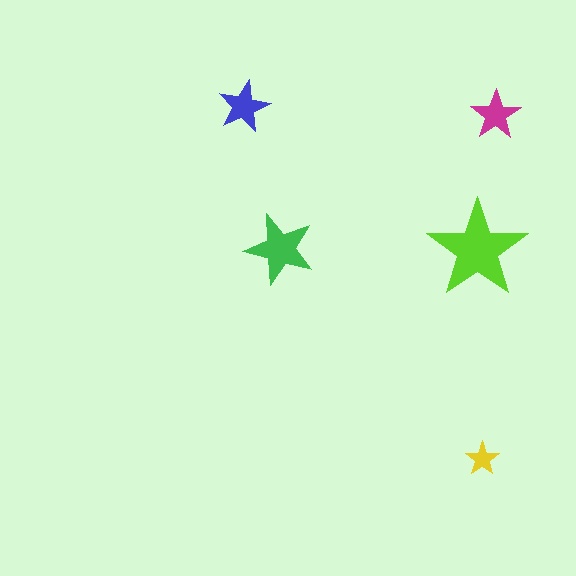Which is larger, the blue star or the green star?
The green one.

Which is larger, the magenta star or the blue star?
The blue one.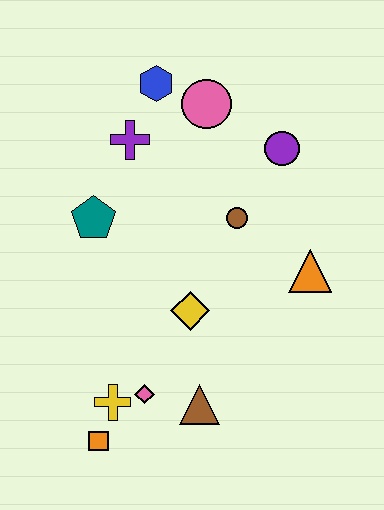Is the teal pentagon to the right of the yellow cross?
No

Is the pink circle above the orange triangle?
Yes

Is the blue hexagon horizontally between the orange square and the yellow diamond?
Yes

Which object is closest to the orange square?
The yellow cross is closest to the orange square.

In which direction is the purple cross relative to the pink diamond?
The purple cross is above the pink diamond.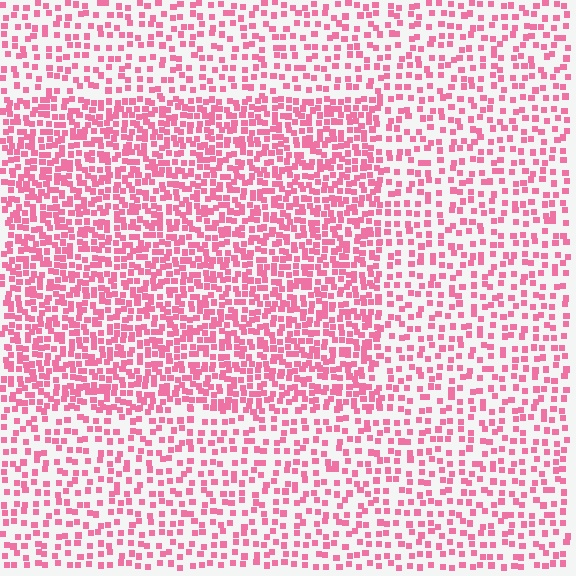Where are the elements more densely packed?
The elements are more densely packed inside the rectangle boundary.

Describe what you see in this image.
The image contains small pink elements arranged at two different densities. A rectangle-shaped region is visible where the elements are more densely packed than the surrounding area.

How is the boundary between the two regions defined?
The boundary is defined by a change in element density (approximately 1.9x ratio). All elements are the same color, size, and shape.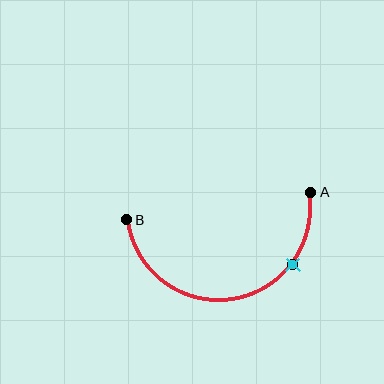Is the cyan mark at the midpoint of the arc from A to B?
No. The cyan mark lies on the arc but is closer to endpoint A. The arc midpoint would be at the point on the curve equidistant along the arc from both A and B.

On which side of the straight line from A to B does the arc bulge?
The arc bulges below the straight line connecting A and B.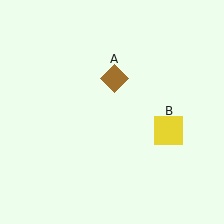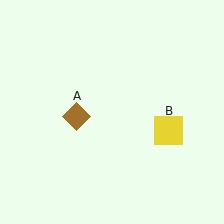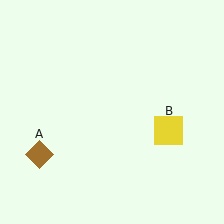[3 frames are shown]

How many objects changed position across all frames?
1 object changed position: brown diamond (object A).